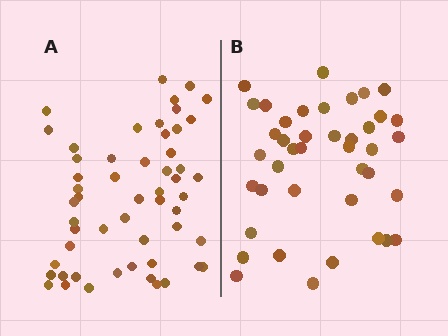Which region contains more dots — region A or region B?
Region A (the left region) has more dots.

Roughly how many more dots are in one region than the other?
Region A has approximately 15 more dots than region B.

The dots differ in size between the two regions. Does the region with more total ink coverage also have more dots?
No. Region B has more total ink coverage because its dots are larger, but region A actually contains more individual dots. Total area can be misleading — the number of items is what matters here.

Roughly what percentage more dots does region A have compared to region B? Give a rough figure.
About 30% more.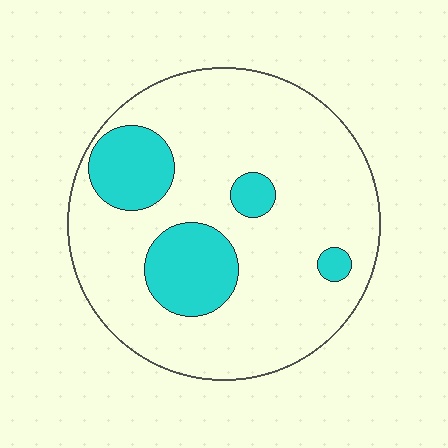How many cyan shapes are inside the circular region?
4.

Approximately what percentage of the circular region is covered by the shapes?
Approximately 20%.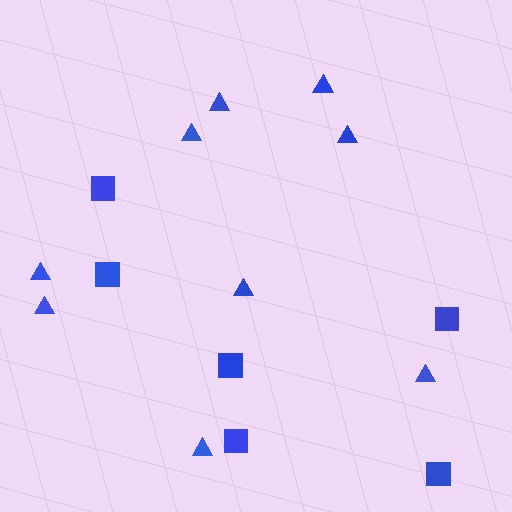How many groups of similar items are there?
There are 2 groups: one group of squares (6) and one group of triangles (9).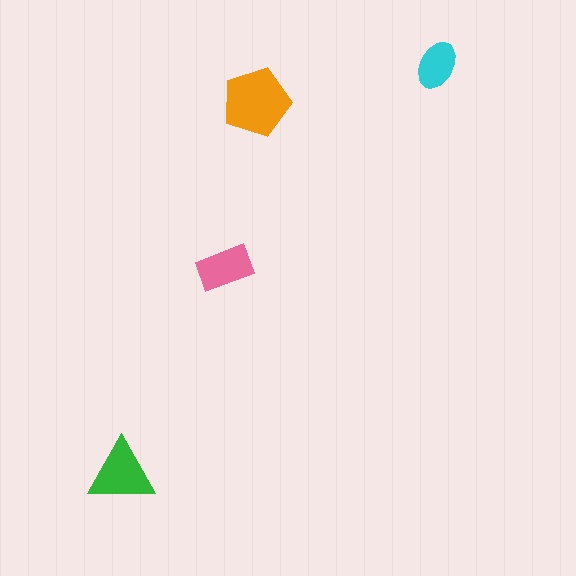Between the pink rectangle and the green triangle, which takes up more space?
The green triangle.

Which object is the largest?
The orange pentagon.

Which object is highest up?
The cyan ellipse is topmost.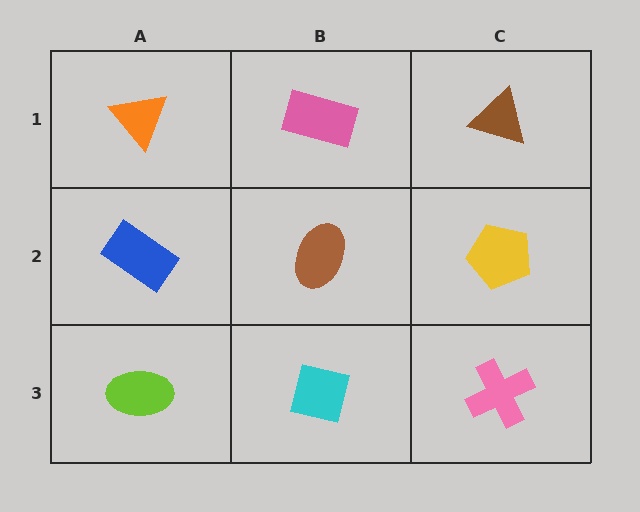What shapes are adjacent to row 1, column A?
A blue rectangle (row 2, column A), a pink rectangle (row 1, column B).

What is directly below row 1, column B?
A brown ellipse.